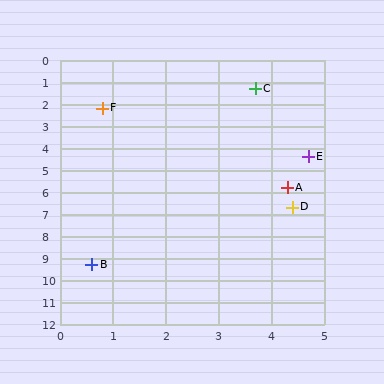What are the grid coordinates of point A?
Point A is at approximately (4.3, 5.8).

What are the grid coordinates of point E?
Point E is at approximately (4.7, 4.4).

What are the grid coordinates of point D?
Point D is at approximately (4.4, 6.7).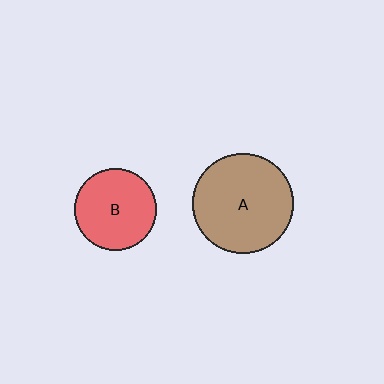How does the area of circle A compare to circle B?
Approximately 1.5 times.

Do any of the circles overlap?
No, none of the circles overlap.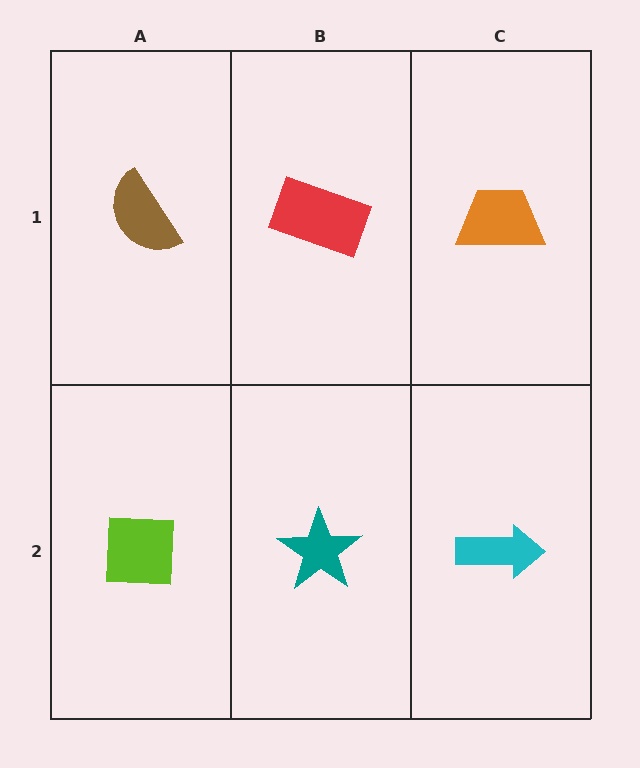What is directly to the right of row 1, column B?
An orange trapezoid.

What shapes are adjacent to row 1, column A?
A lime square (row 2, column A), a red rectangle (row 1, column B).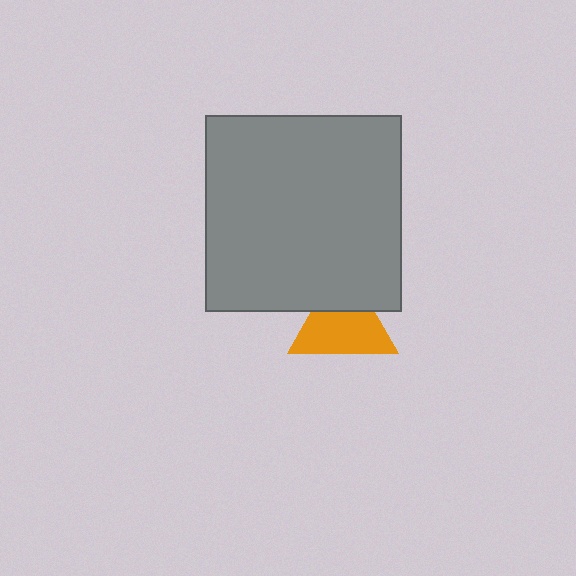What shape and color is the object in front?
The object in front is a gray square.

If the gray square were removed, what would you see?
You would see the complete orange triangle.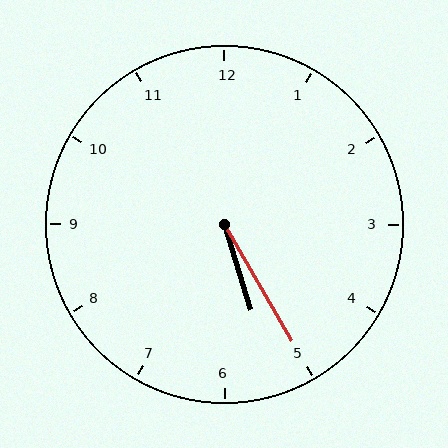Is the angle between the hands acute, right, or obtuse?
It is acute.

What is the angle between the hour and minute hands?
Approximately 12 degrees.